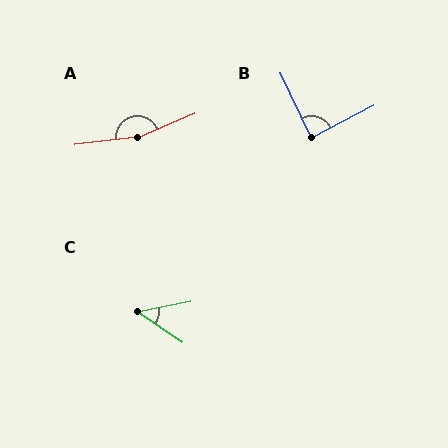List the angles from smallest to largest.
C (46°), B (88°), A (163°).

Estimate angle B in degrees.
Approximately 88 degrees.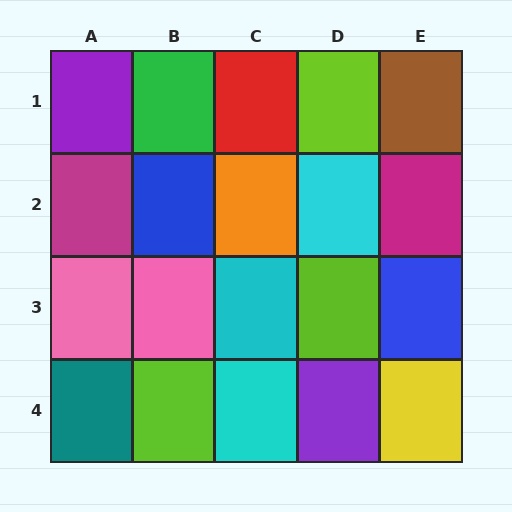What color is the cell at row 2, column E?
Magenta.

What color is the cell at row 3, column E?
Blue.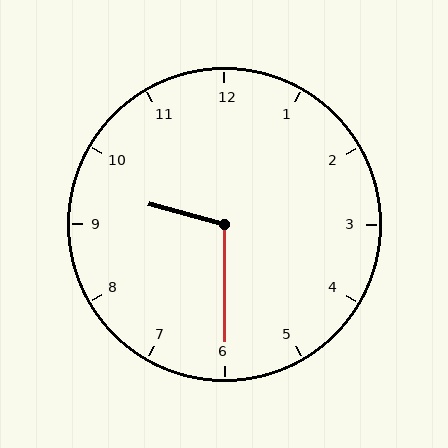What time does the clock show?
9:30.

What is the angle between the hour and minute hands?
Approximately 105 degrees.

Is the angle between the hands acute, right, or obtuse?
It is obtuse.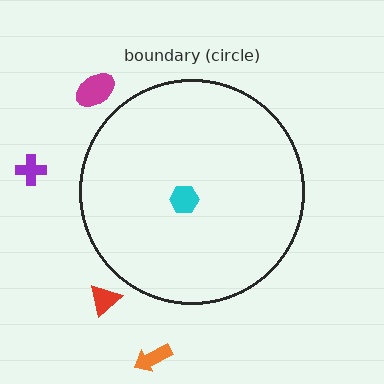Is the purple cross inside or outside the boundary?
Outside.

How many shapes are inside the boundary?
1 inside, 4 outside.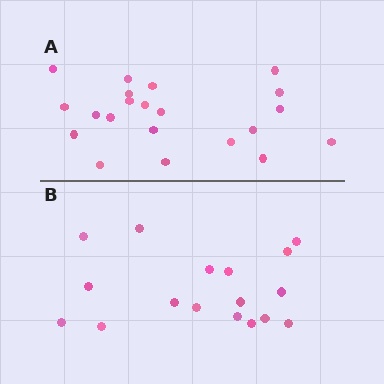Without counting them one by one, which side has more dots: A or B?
Region A (the top region) has more dots.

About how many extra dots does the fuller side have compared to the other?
Region A has about 4 more dots than region B.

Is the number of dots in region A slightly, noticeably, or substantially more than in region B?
Region A has only slightly more — the two regions are fairly close. The ratio is roughly 1.2 to 1.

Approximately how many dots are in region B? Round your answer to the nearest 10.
About 20 dots. (The exact count is 17, which rounds to 20.)